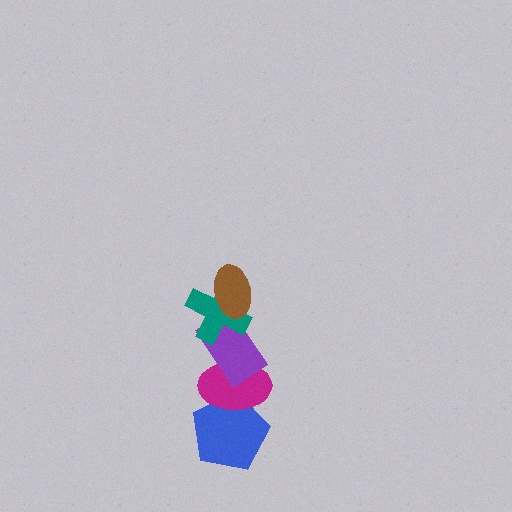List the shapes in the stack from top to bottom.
From top to bottom: the brown ellipse, the teal cross, the purple rectangle, the magenta ellipse, the blue pentagon.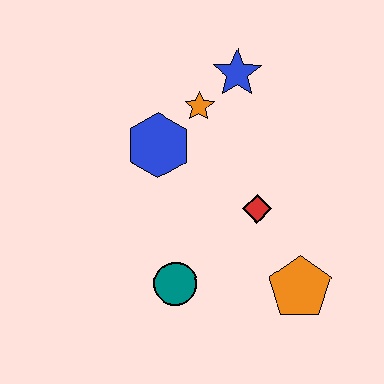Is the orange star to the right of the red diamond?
No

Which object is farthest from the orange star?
The orange pentagon is farthest from the orange star.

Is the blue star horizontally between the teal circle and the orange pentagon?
Yes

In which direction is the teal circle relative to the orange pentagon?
The teal circle is to the left of the orange pentagon.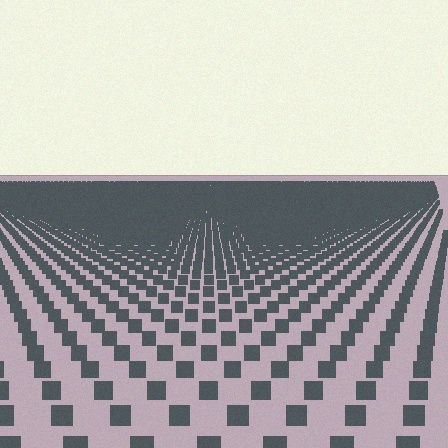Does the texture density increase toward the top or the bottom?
Density increases toward the top.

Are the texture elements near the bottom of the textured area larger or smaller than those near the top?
Larger. Near the bottom, elements are closer to the viewer and appear at a bigger on-screen size.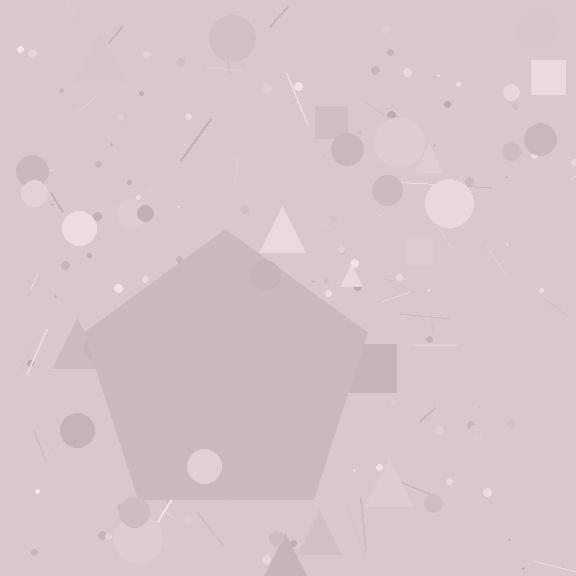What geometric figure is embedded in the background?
A pentagon is embedded in the background.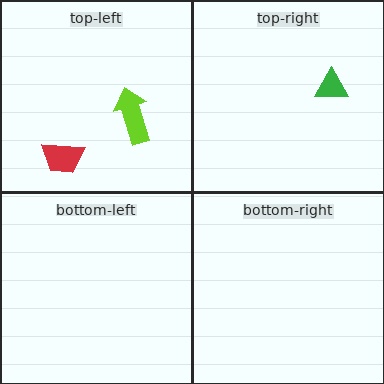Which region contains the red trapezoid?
The top-left region.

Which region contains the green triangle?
The top-right region.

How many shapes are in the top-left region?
2.